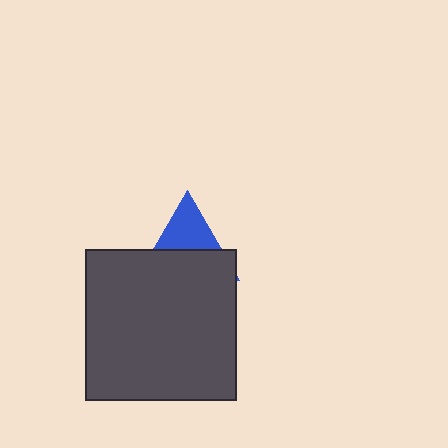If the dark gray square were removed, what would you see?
You would see the complete blue triangle.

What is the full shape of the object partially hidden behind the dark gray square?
The partially hidden object is a blue triangle.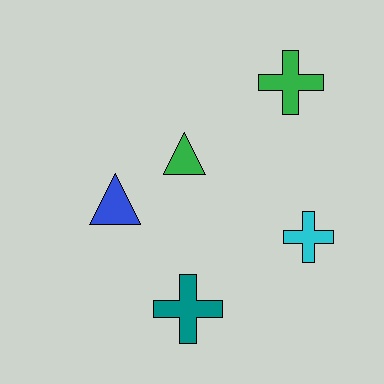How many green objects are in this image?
There are 2 green objects.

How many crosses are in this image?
There are 3 crosses.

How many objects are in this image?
There are 5 objects.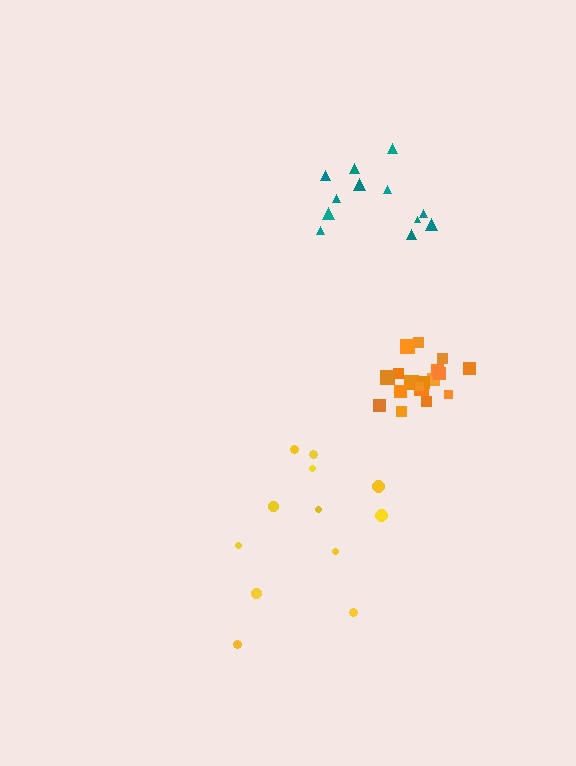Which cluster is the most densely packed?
Orange.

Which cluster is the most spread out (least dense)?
Yellow.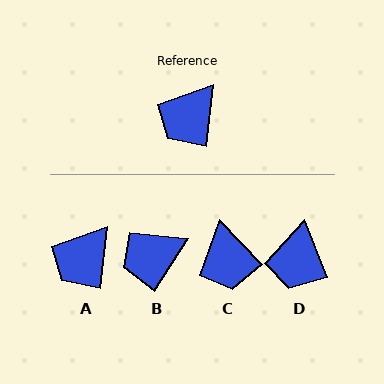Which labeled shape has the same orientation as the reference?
A.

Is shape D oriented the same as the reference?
No, it is off by about 27 degrees.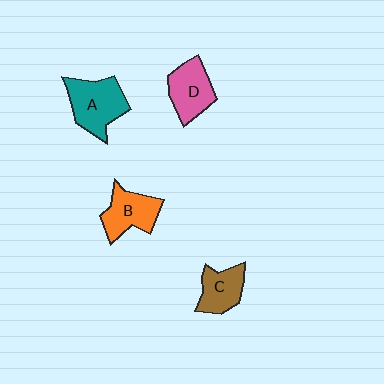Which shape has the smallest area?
Shape C (brown).